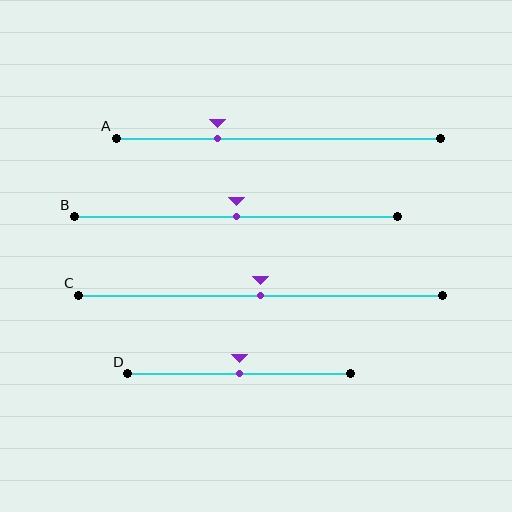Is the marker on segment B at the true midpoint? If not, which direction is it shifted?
Yes, the marker on segment B is at the true midpoint.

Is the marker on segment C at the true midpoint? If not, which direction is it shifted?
Yes, the marker on segment C is at the true midpoint.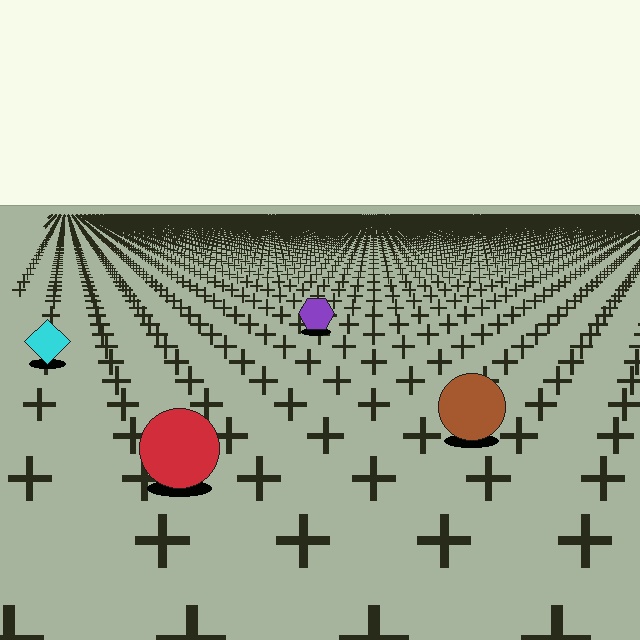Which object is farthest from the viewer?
The purple hexagon is farthest from the viewer. It appears smaller and the ground texture around it is denser.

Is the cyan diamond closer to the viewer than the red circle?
No. The red circle is closer — you can tell from the texture gradient: the ground texture is coarser near it.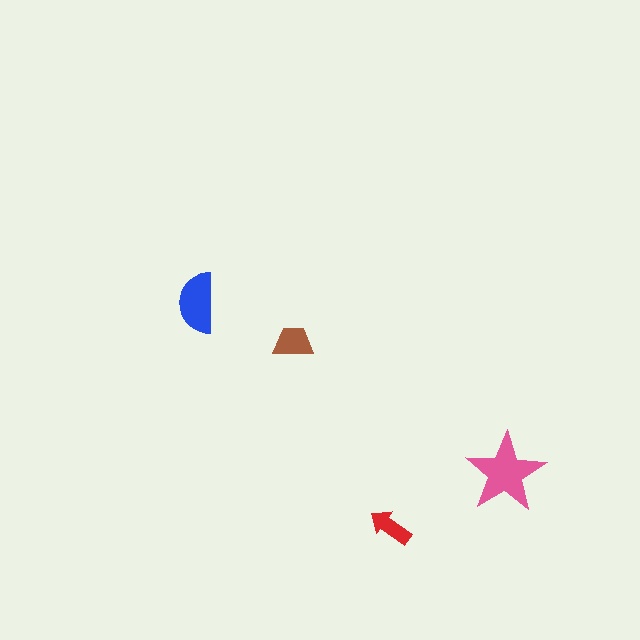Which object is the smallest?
The red arrow.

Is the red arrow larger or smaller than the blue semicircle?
Smaller.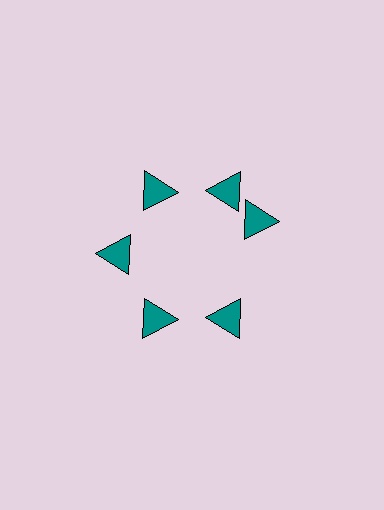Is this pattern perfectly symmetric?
No. The 6 teal triangles are arranged in a ring, but one element near the 3 o'clock position is rotated out of alignment along the ring, breaking the 6-fold rotational symmetry.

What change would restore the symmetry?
The symmetry would be restored by rotating it back into even spacing with its neighbors so that all 6 triangles sit at equal angles and equal distance from the center.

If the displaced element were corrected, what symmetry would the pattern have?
It would have 6-fold rotational symmetry — the pattern would map onto itself every 60 degrees.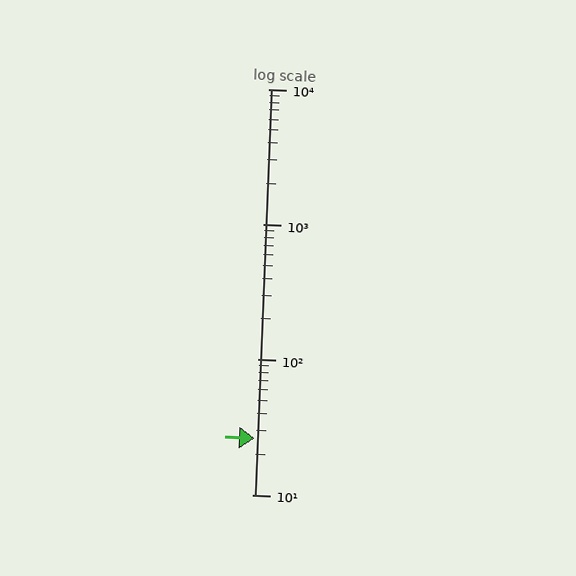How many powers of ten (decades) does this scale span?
The scale spans 3 decades, from 10 to 10000.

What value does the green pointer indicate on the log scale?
The pointer indicates approximately 26.